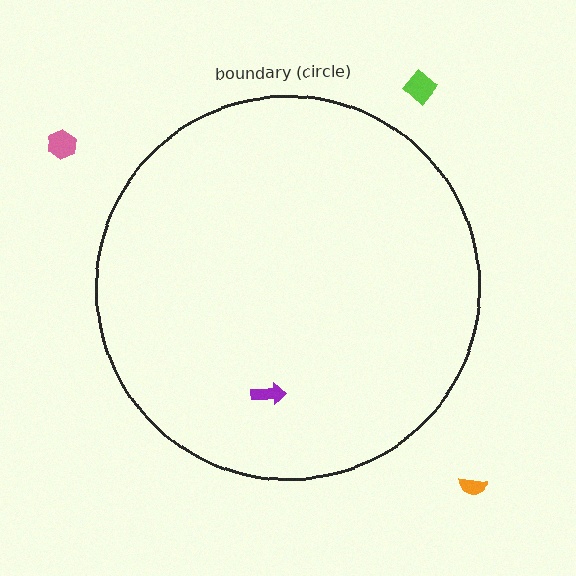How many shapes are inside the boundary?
1 inside, 3 outside.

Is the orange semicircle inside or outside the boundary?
Outside.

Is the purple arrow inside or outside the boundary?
Inside.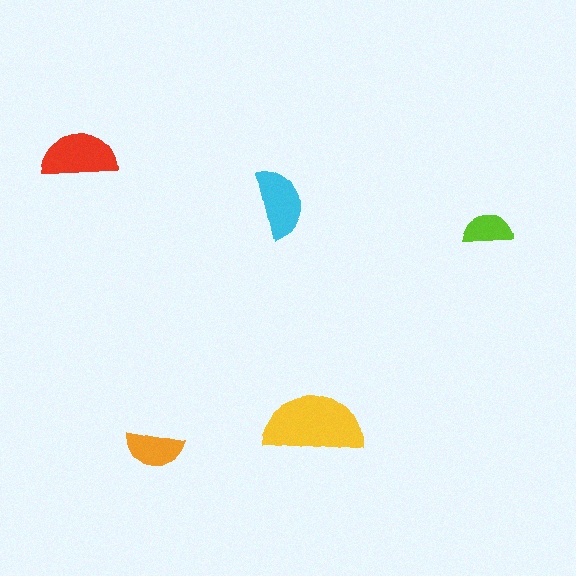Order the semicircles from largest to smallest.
the yellow one, the red one, the cyan one, the orange one, the lime one.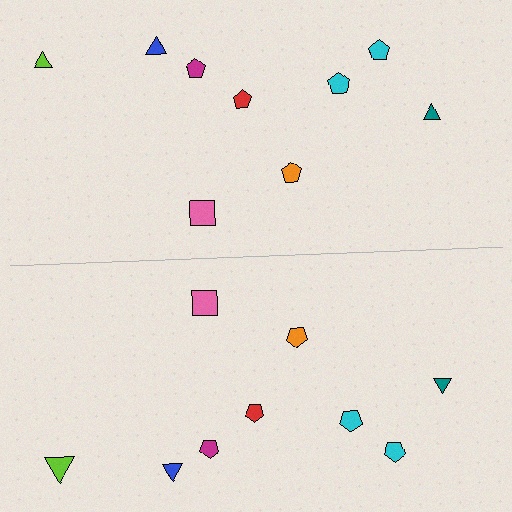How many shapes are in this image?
There are 18 shapes in this image.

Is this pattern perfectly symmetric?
No, the pattern is not perfectly symmetric. The lime triangle on the bottom side has a different size than its mirror counterpart.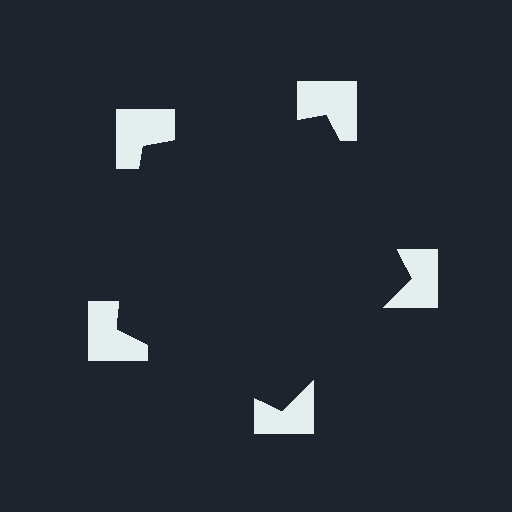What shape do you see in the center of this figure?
An illusory pentagon — its edges are inferred from the aligned wedge cuts in the notched squares, not physically drawn.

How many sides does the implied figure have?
5 sides.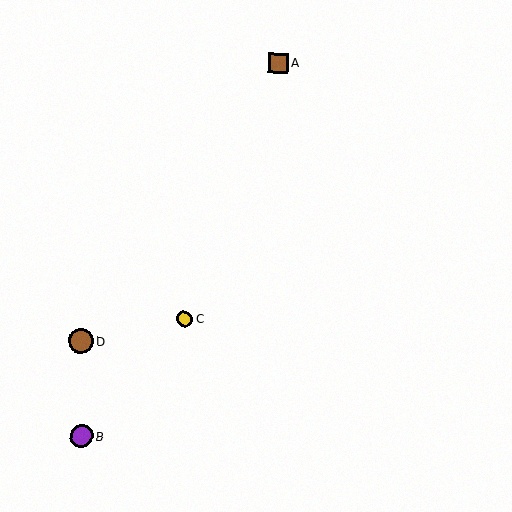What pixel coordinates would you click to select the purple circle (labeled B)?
Click at (81, 436) to select the purple circle B.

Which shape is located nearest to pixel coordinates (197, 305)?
The yellow circle (labeled C) at (185, 319) is nearest to that location.